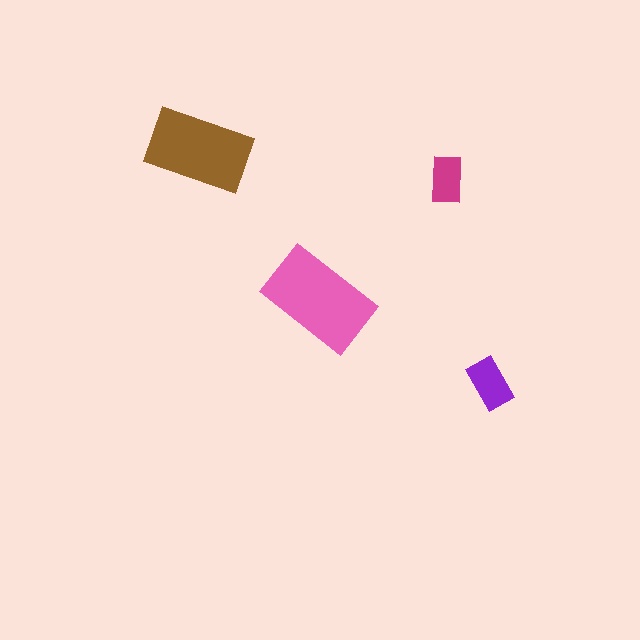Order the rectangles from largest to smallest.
the pink one, the brown one, the purple one, the magenta one.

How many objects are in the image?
There are 4 objects in the image.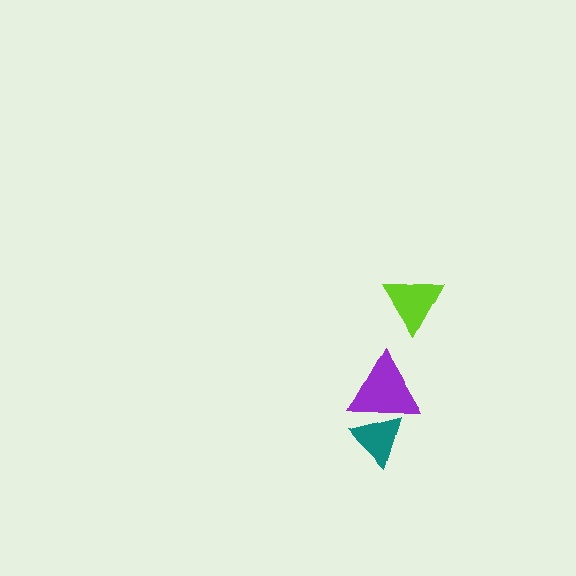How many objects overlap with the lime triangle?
0 objects overlap with the lime triangle.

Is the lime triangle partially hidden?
No, no other shape covers it.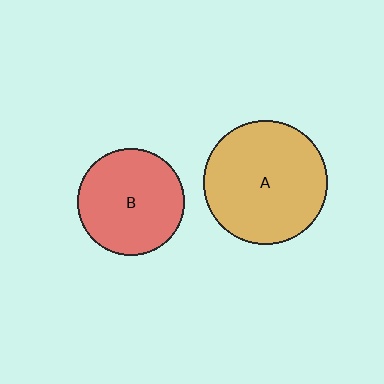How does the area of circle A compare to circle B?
Approximately 1.3 times.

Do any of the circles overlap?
No, none of the circles overlap.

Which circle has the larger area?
Circle A (orange).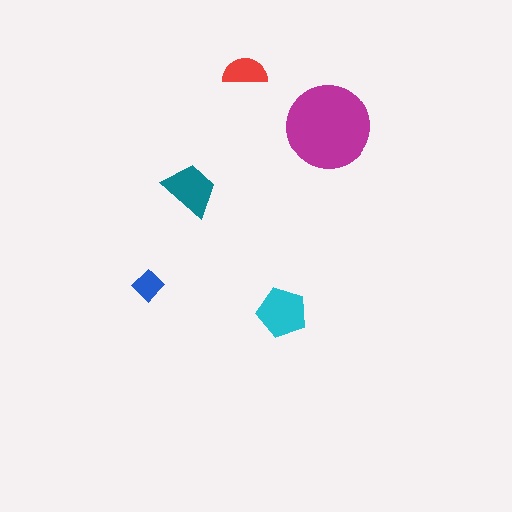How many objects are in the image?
There are 5 objects in the image.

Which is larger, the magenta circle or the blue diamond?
The magenta circle.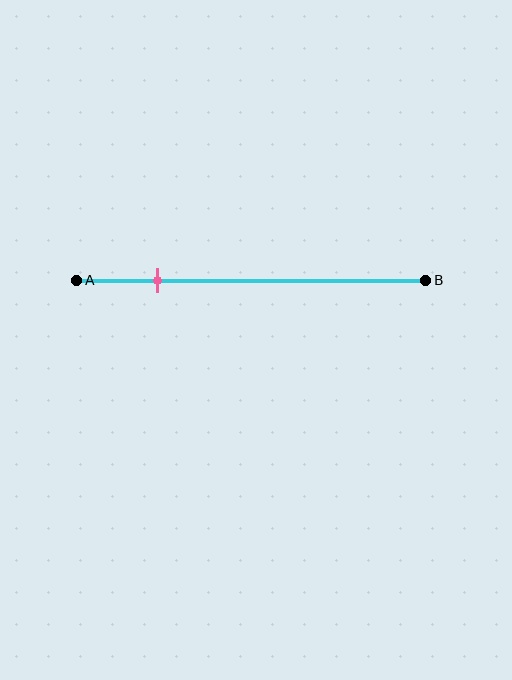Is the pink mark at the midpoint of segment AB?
No, the mark is at about 25% from A, not at the 50% midpoint.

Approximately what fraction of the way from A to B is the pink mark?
The pink mark is approximately 25% of the way from A to B.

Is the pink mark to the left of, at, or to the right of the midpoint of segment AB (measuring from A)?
The pink mark is to the left of the midpoint of segment AB.